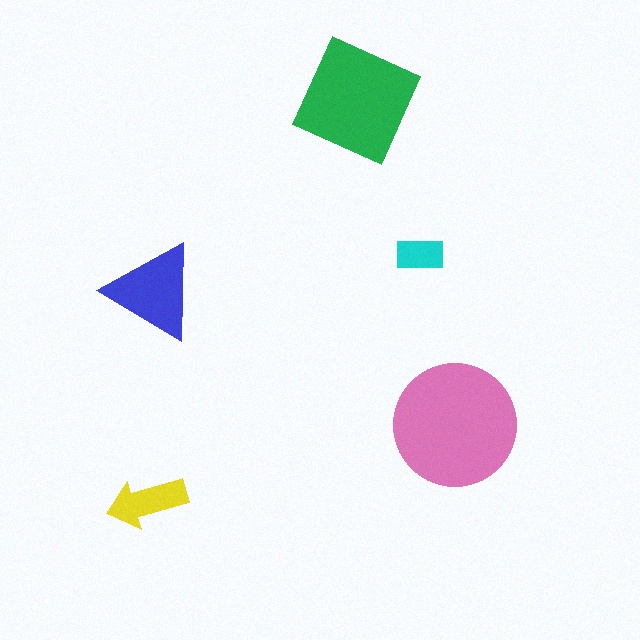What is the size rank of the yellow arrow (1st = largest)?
4th.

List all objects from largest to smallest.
The pink circle, the green square, the blue triangle, the yellow arrow, the cyan rectangle.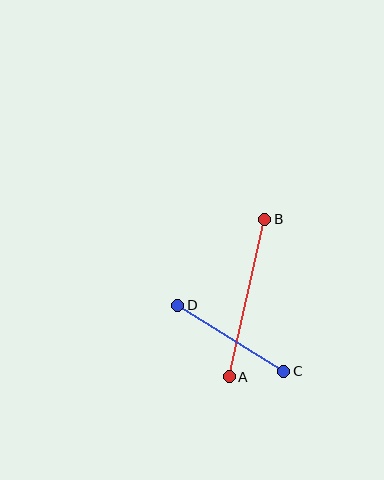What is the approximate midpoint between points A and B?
The midpoint is at approximately (247, 298) pixels.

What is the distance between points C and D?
The distance is approximately 125 pixels.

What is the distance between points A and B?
The distance is approximately 162 pixels.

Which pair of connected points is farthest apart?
Points A and B are farthest apart.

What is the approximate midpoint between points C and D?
The midpoint is at approximately (231, 338) pixels.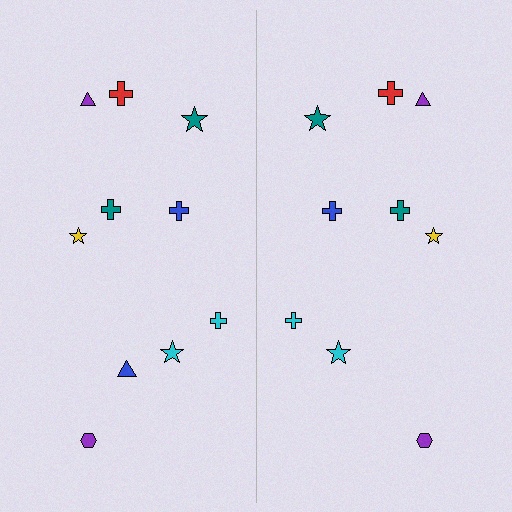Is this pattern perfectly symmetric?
No, the pattern is not perfectly symmetric. A blue triangle is missing from the right side.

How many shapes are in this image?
There are 19 shapes in this image.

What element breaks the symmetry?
A blue triangle is missing from the right side.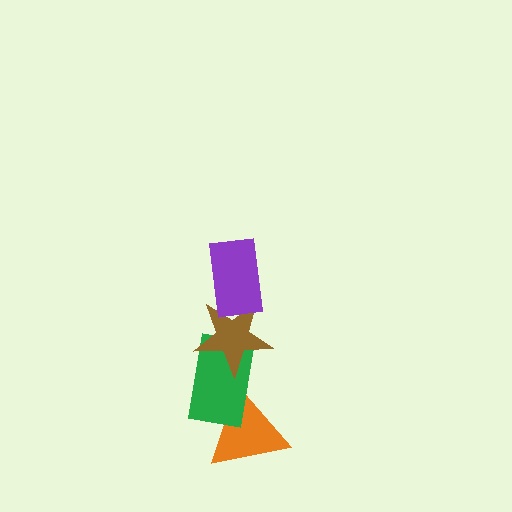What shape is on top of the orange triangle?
The green rectangle is on top of the orange triangle.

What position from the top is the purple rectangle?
The purple rectangle is 1st from the top.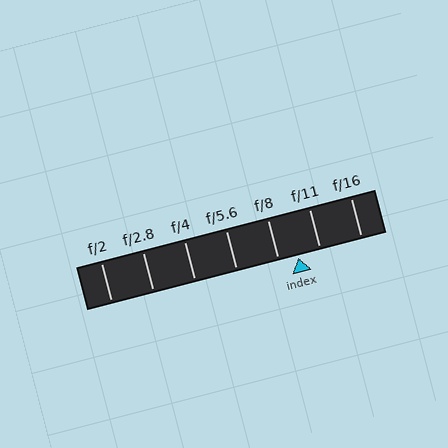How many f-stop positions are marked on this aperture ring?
There are 7 f-stop positions marked.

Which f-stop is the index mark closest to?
The index mark is closest to f/8.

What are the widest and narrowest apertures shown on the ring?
The widest aperture shown is f/2 and the narrowest is f/16.